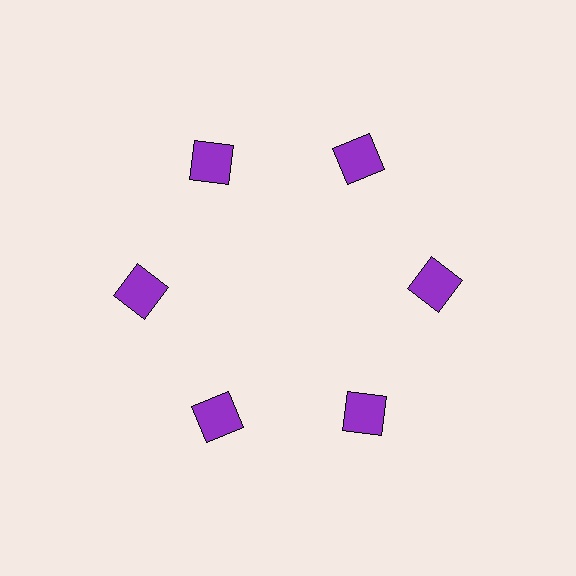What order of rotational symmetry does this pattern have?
This pattern has 6-fold rotational symmetry.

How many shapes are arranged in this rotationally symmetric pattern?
There are 6 shapes, arranged in 6 groups of 1.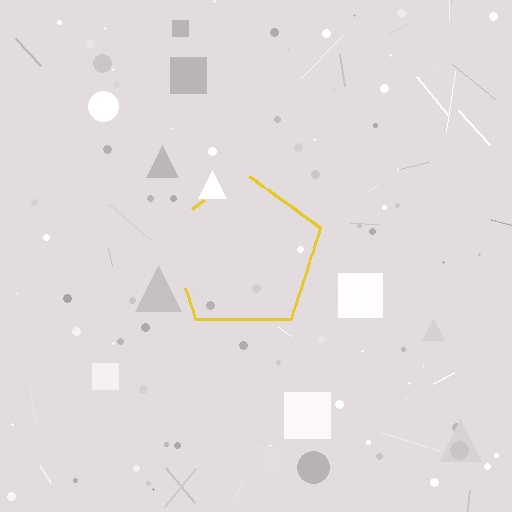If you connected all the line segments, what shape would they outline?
They would outline a pentagon.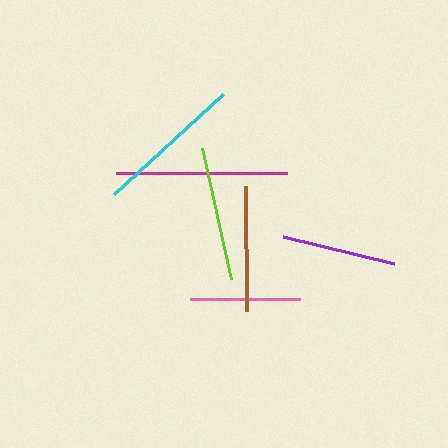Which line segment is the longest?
The magenta line is the longest at approximately 172 pixels.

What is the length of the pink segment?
The pink segment is approximately 110 pixels long.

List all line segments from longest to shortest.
From longest to shortest: magenta, cyan, lime, brown, purple, pink.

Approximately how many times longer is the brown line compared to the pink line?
The brown line is approximately 1.1 times the length of the pink line.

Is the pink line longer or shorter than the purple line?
The purple line is longer than the pink line.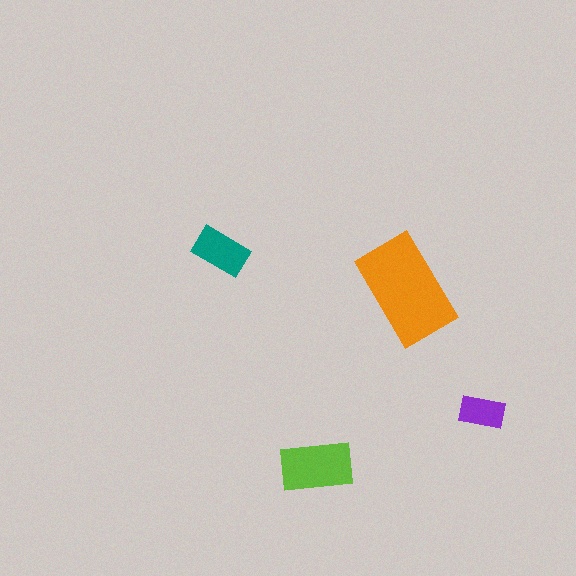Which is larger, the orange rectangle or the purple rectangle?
The orange one.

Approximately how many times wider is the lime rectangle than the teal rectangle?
About 1.5 times wider.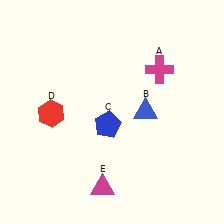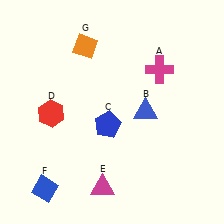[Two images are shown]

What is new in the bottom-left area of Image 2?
A blue diamond (F) was added in the bottom-left area of Image 2.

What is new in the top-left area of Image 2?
An orange diamond (G) was added in the top-left area of Image 2.